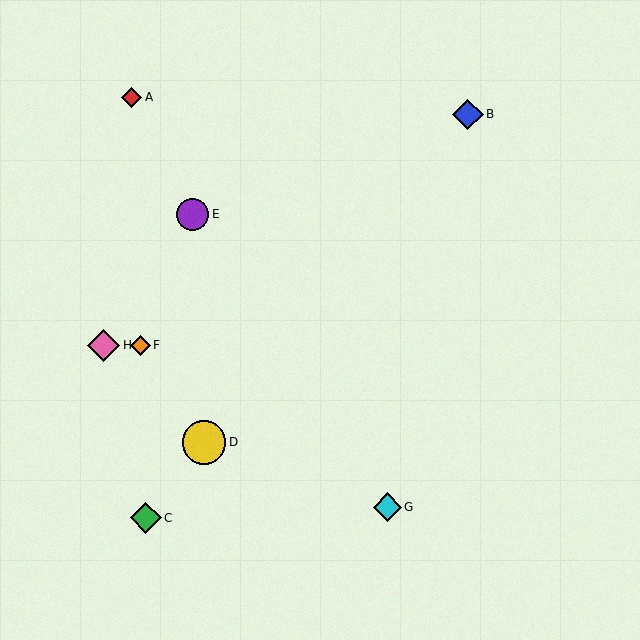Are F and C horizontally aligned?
No, F is at y≈345 and C is at y≈518.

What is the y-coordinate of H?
Object H is at y≈345.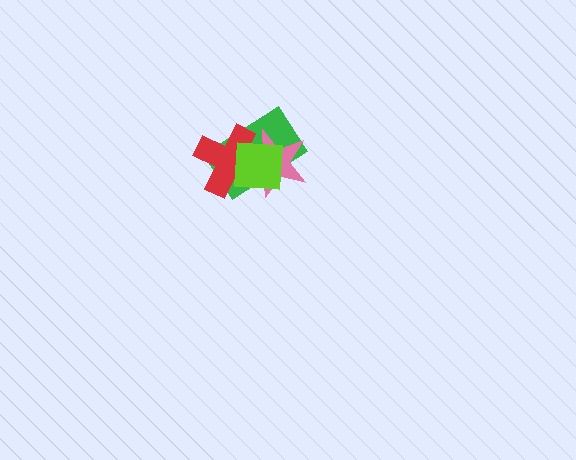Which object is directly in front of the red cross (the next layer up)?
The pink star is directly in front of the red cross.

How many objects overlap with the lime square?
3 objects overlap with the lime square.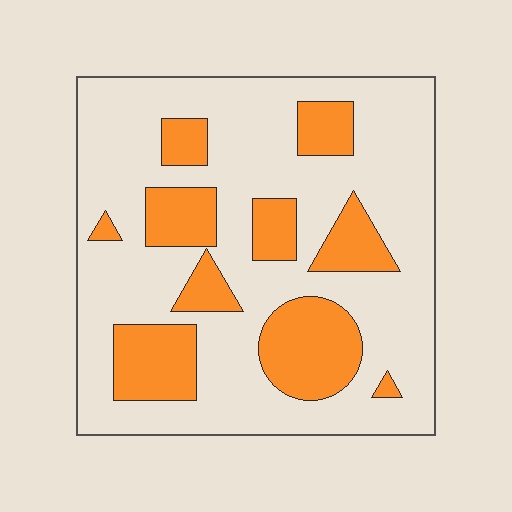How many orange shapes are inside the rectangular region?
10.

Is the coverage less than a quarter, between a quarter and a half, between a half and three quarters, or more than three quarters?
Between a quarter and a half.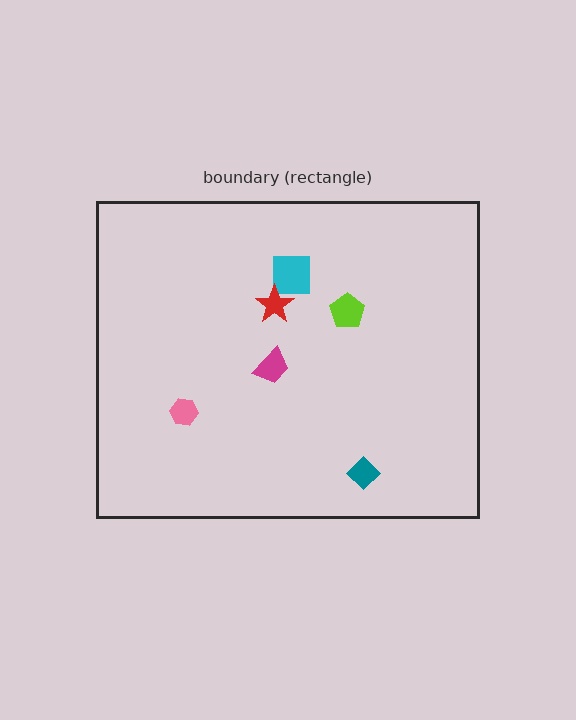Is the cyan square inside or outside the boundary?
Inside.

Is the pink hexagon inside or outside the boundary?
Inside.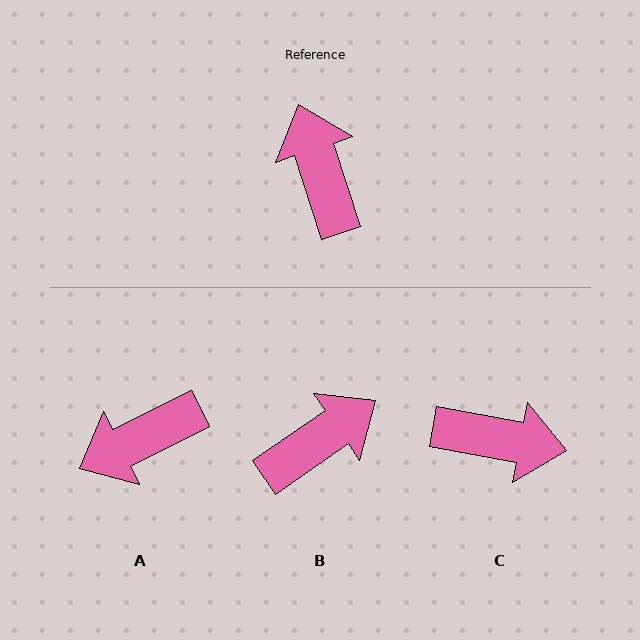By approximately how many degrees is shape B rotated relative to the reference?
Approximately 73 degrees clockwise.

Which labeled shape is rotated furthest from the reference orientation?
C, about 118 degrees away.